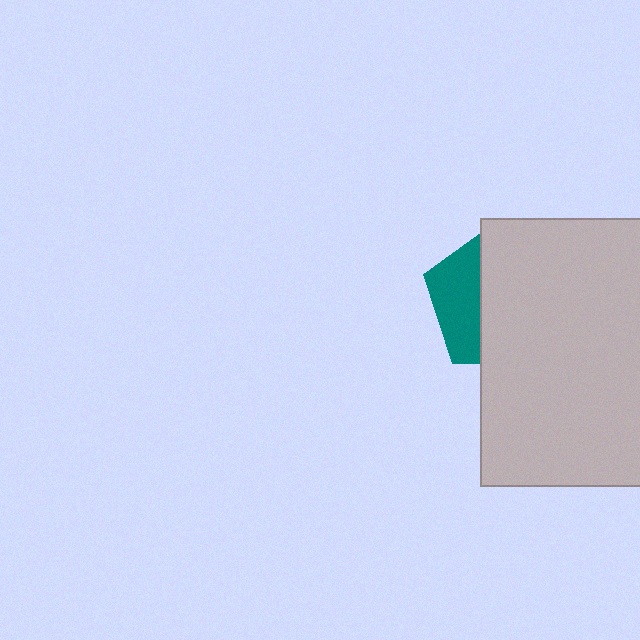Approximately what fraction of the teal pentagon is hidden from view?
Roughly 68% of the teal pentagon is hidden behind the light gray rectangle.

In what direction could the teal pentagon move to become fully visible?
The teal pentagon could move left. That would shift it out from behind the light gray rectangle entirely.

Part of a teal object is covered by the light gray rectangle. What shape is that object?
It is a pentagon.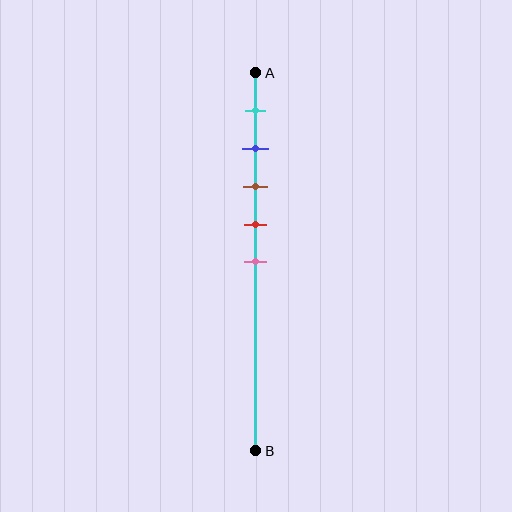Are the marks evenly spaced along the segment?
Yes, the marks are approximately evenly spaced.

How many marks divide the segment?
There are 5 marks dividing the segment.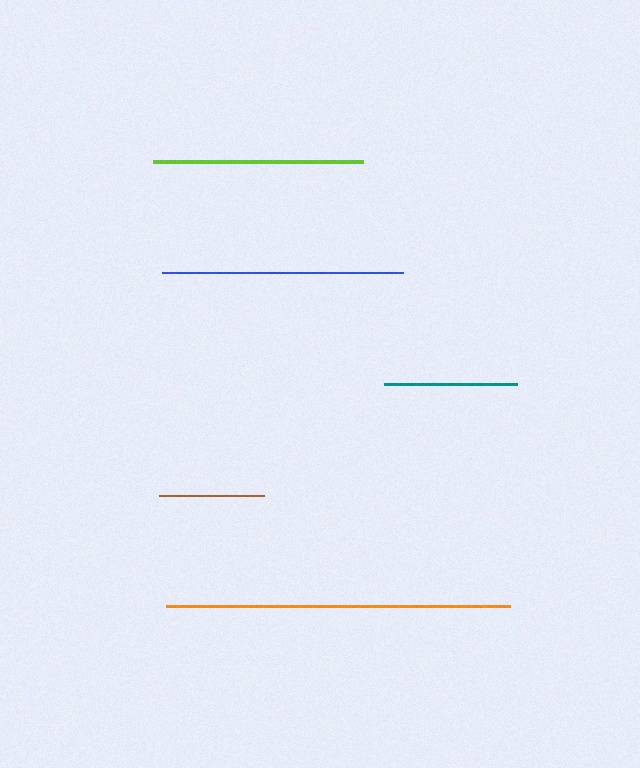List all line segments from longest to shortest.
From longest to shortest: orange, blue, lime, teal, brown.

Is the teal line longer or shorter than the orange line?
The orange line is longer than the teal line.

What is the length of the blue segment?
The blue segment is approximately 241 pixels long.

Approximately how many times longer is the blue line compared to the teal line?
The blue line is approximately 1.8 times the length of the teal line.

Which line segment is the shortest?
The brown line is the shortest at approximately 105 pixels.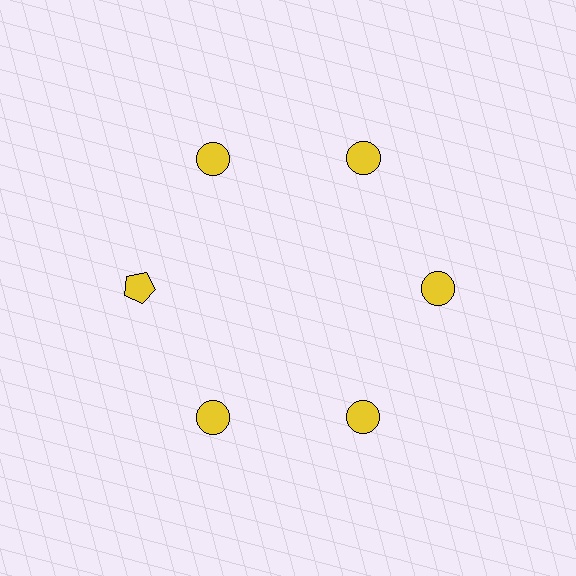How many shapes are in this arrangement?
There are 6 shapes arranged in a ring pattern.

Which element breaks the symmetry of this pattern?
The yellow pentagon at roughly the 9 o'clock position breaks the symmetry. All other shapes are yellow circles.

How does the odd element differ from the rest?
It has a different shape: pentagon instead of circle.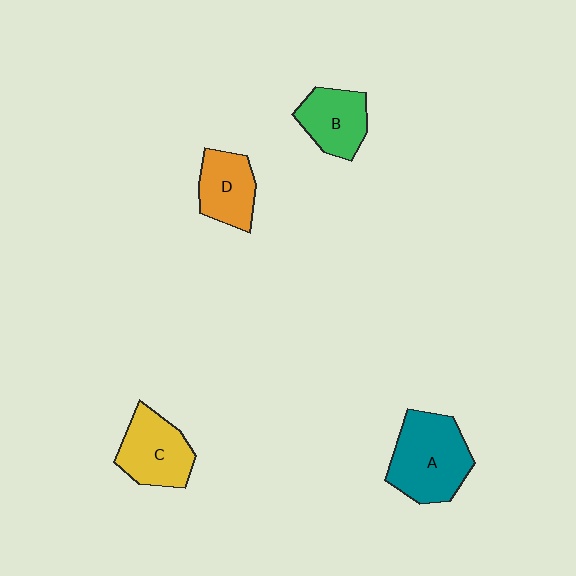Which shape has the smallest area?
Shape D (orange).